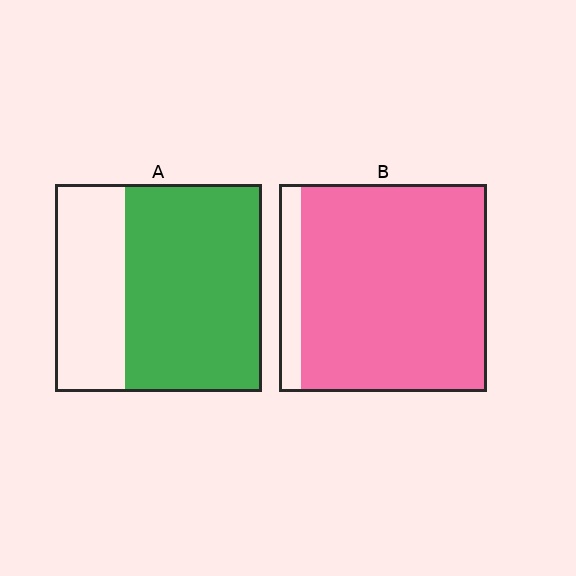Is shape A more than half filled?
Yes.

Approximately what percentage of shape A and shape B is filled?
A is approximately 65% and B is approximately 90%.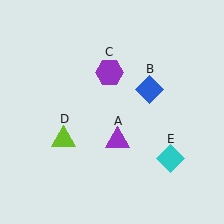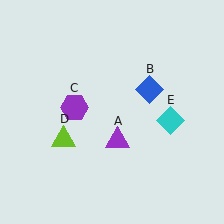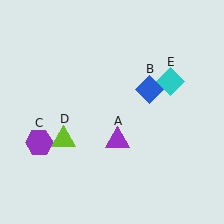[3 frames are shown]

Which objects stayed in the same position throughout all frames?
Purple triangle (object A) and blue diamond (object B) and lime triangle (object D) remained stationary.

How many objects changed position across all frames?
2 objects changed position: purple hexagon (object C), cyan diamond (object E).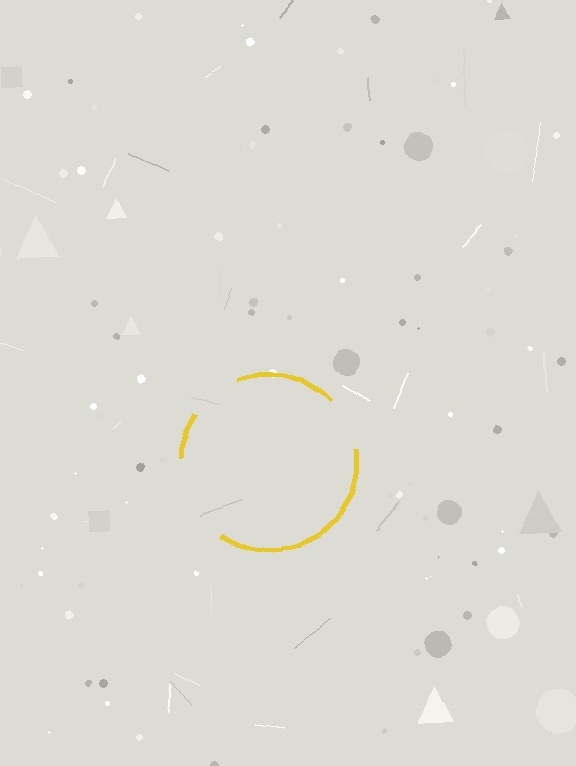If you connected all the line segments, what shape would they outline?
They would outline a circle.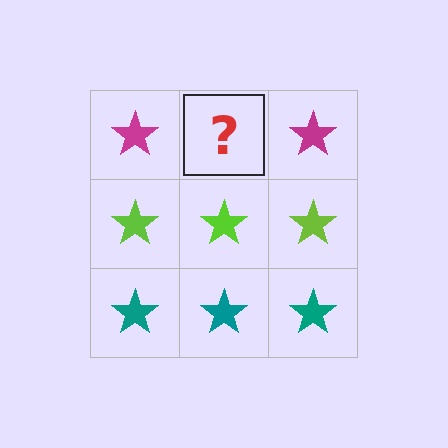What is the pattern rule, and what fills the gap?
The rule is that each row has a consistent color. The gap should be filled with a magenta star.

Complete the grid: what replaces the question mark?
The question mark should be replaced with a magenta star.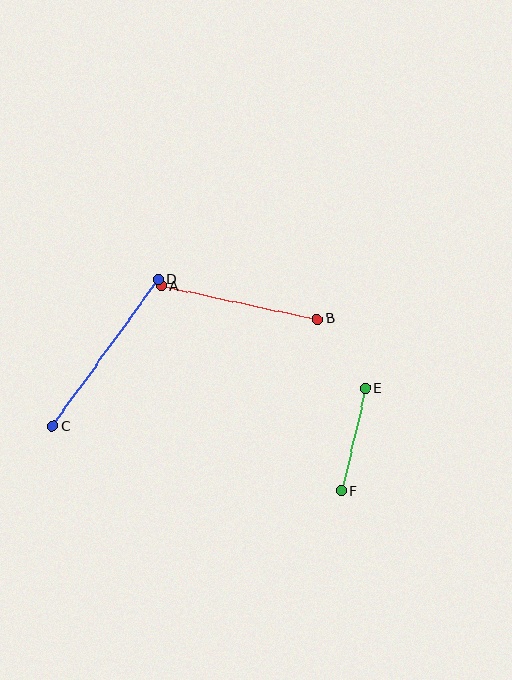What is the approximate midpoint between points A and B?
The midpoint is at approximately (239, 302) pixels.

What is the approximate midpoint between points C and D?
The midpoint is at approximately (105, 353) pixels.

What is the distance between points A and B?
The distance is approximately 160 pixels.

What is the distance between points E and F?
The distance is approximately 105 pixels.